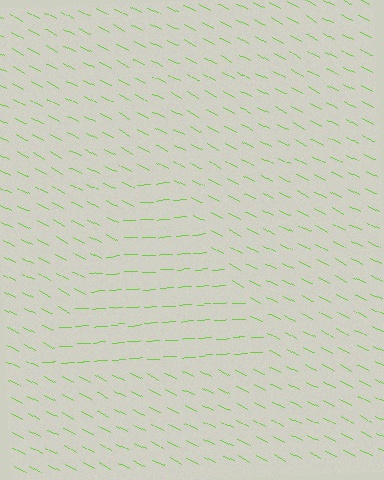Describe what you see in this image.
The image is filled with small lime line segments. A triangle region in the image has lines oriented differently from the surrounding lines, creating a visible texture boundary.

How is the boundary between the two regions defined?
The boundary is defined purely by a change in line orientation (approximately 31 degrees difference). All lines are the same color and thickness.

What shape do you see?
I see a triangle.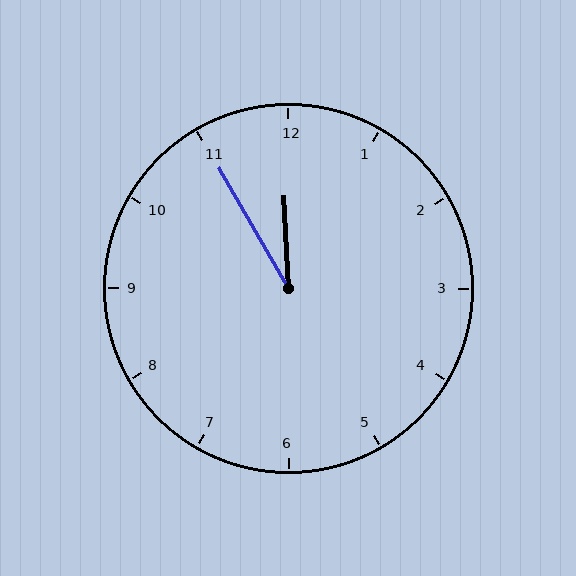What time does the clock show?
11:55.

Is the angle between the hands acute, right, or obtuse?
It is acute.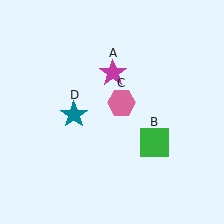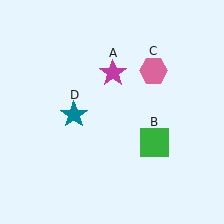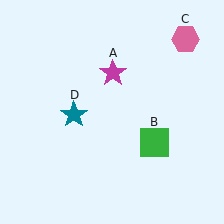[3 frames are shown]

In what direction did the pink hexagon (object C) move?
The pink hexagon (object C) moved up and to the right.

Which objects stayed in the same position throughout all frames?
Magenta star (object A) and green square (object B) and teal star (object D) remained stationary.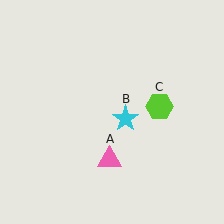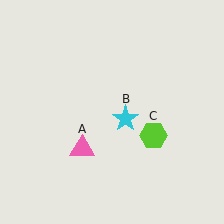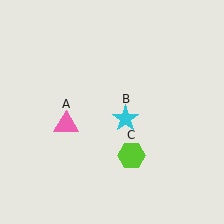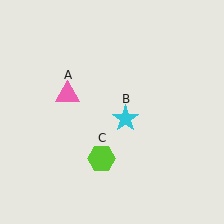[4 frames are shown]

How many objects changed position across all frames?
2 objects changed position: pink triangle (object A), lime hexagon (object C).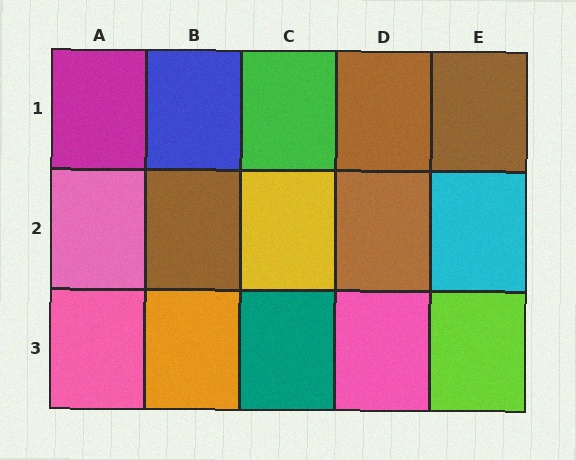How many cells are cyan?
1 cell is cyan.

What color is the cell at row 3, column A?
Pink.